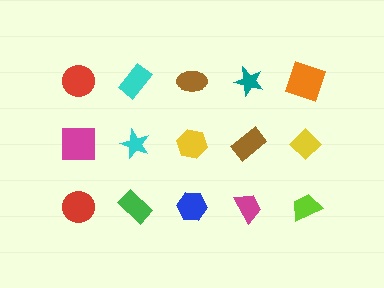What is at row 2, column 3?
A yellow hexagon.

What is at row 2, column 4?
A brown rectangle.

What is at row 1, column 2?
A cyan rectangle.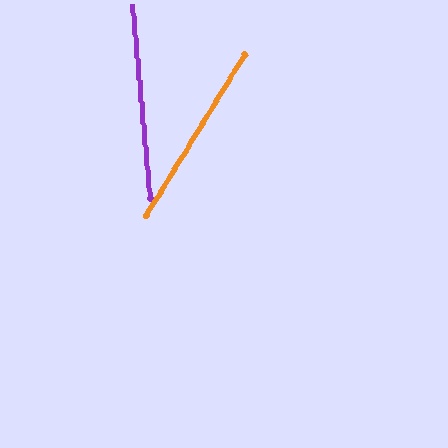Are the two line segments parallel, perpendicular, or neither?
Neither parallel nor perpendicular — they differ by about 37°.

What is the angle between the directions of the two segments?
Approximately 37 degrees.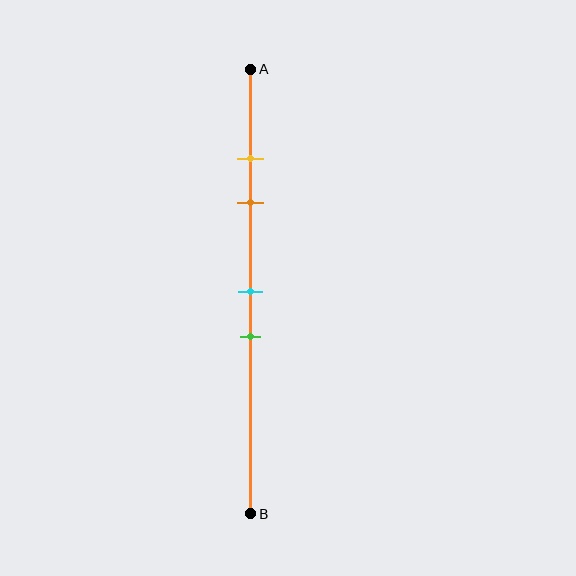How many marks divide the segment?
There are 4 marks dividing the segment.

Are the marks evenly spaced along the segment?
No, the marks are not evenly spaced.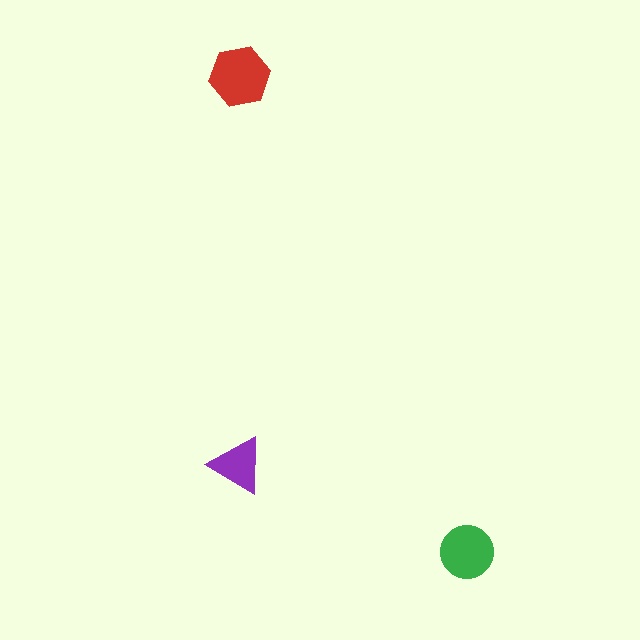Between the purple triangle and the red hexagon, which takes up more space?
The red hexagon.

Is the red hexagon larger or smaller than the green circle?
Larger.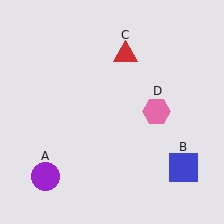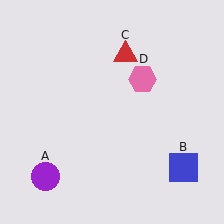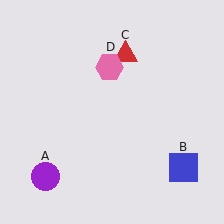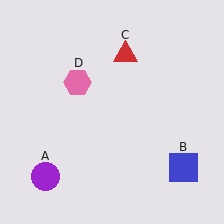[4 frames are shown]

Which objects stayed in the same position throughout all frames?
Purple circle (object A) and blue square (object B) and red triangle (object C) remained stationary.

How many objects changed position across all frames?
1 object changed position: pink hexagon (object D).